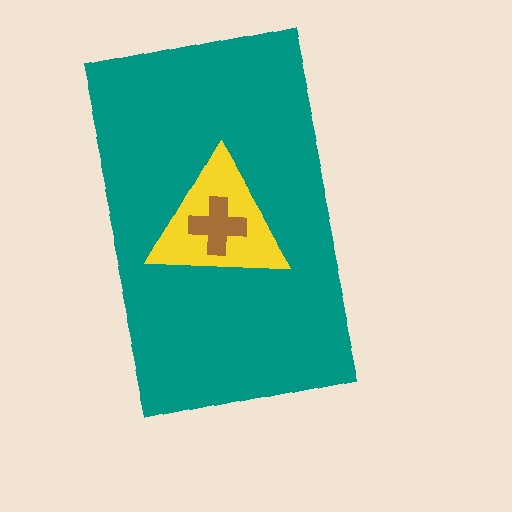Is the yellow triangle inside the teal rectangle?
Yes.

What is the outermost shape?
The teal rectangle.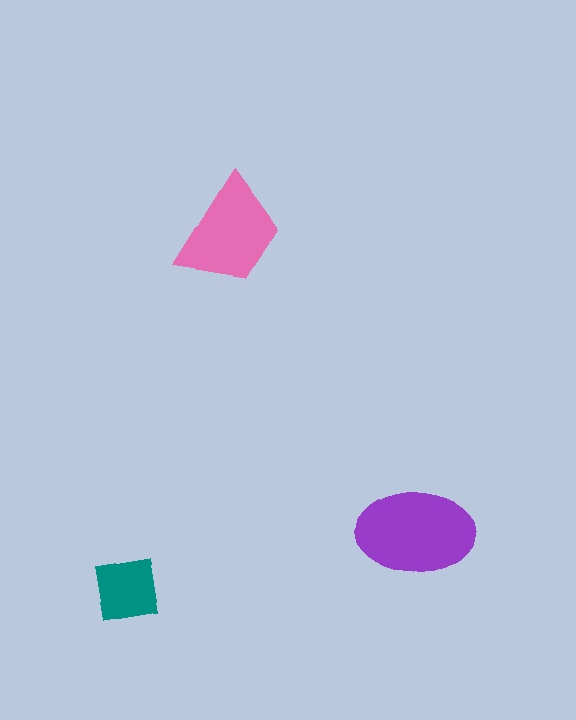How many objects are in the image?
There are 3 objects in the image.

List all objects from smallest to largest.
The teal square, the pink trapezoid, the purple ellipse.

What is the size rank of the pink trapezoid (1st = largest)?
2nd.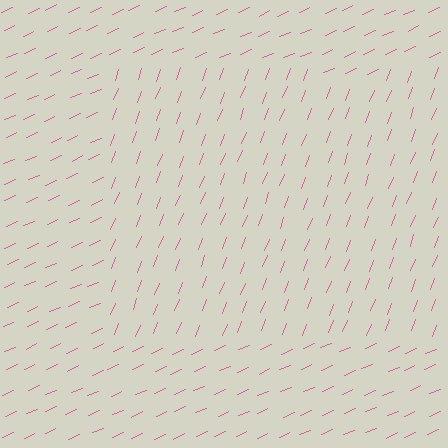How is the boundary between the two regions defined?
The boundary is defined purely by a change in line orientation (approximately 45 degrees difference). All lines are the same color and thickness.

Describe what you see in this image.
The image is filled with small pink line segments. A rectangle region in the image has lines oriented differently from the surrounding lines, creating a visible texture boundary.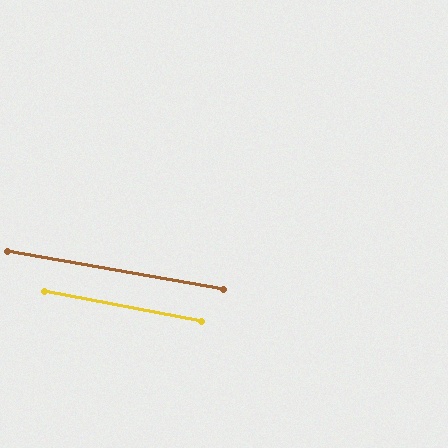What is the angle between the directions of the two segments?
Approximately 1 degree.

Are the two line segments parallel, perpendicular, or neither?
Parallel — their directions differ by only 0.6°.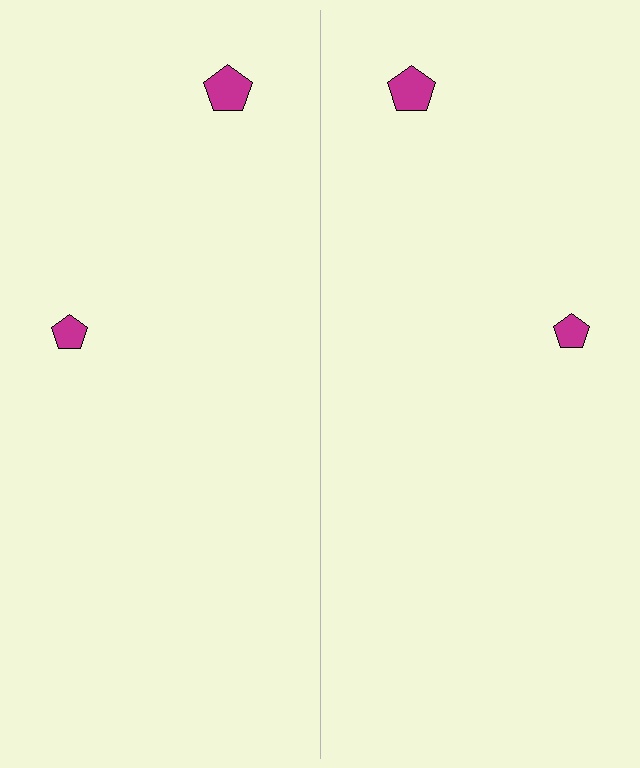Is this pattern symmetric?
Yes, this pattern has bilateral (reflection) symmetry.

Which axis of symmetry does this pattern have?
The pattern has a vertical axis of symmetry running through the center of the image.